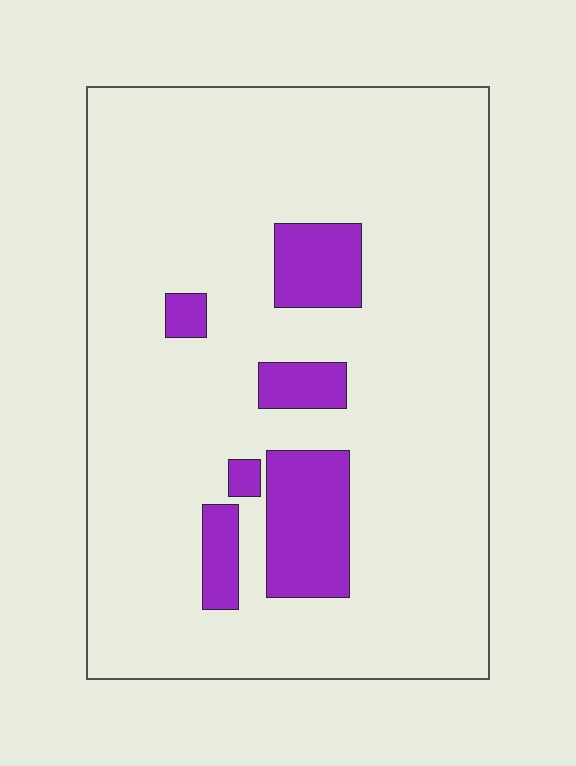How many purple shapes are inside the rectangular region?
6.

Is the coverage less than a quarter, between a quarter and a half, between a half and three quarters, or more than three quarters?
Less than a quarter.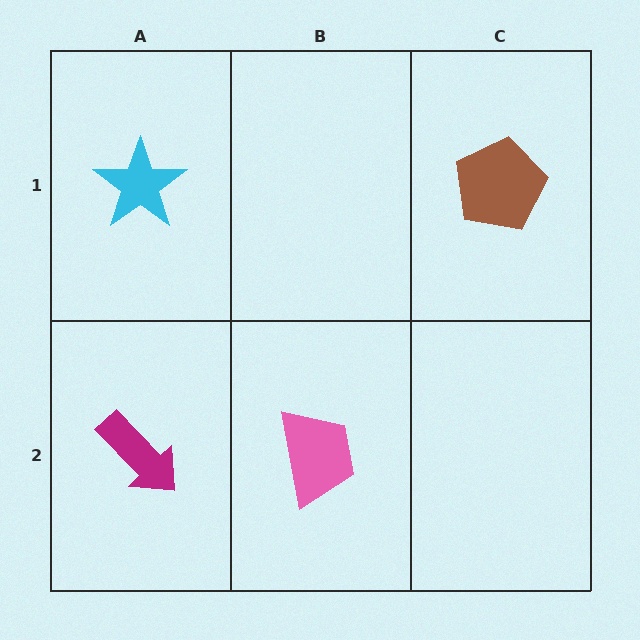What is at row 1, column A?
A cyan star.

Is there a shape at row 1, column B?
No, that cell is empty.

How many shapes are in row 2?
2 shapes.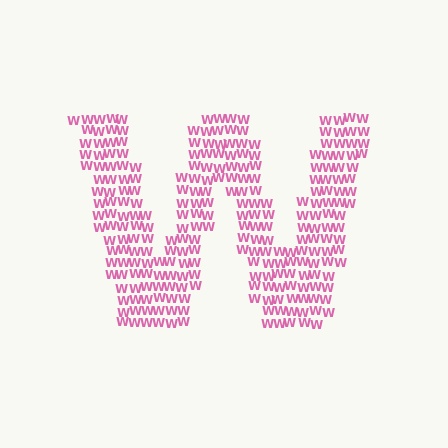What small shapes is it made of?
It is made of small letter W's.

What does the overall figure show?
The overall figure shows the letter W.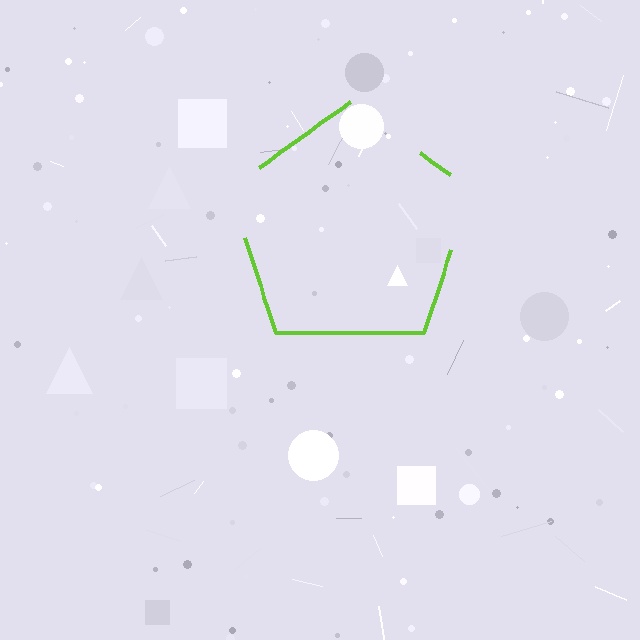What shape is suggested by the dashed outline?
The dashed outline suggests a pentagon.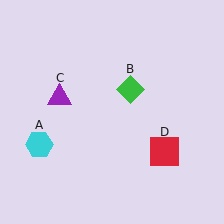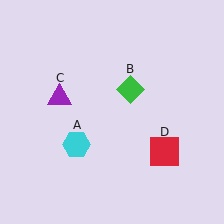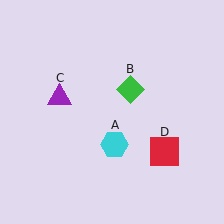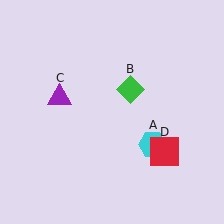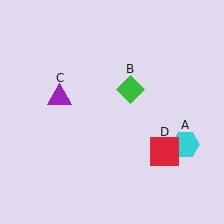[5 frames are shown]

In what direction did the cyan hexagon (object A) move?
The cyan hexagon (object A) moved right.